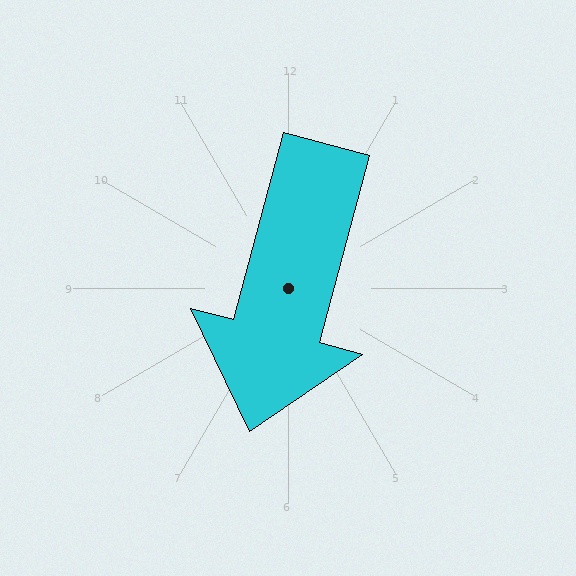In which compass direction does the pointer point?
South.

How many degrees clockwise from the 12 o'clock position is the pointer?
Approximately 195 degrees.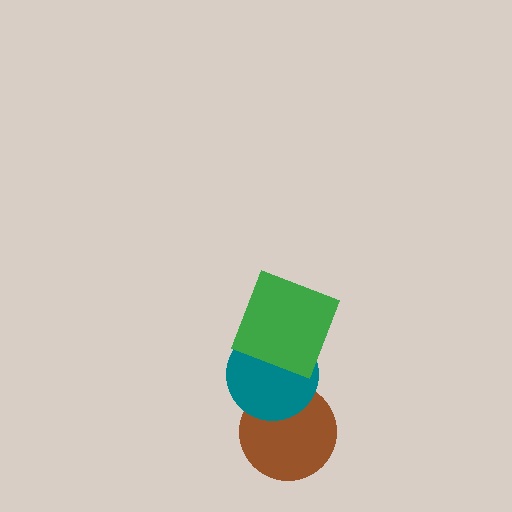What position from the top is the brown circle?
The brown circle is 3rd from the top.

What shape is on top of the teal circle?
The green square is on top of the teal circle.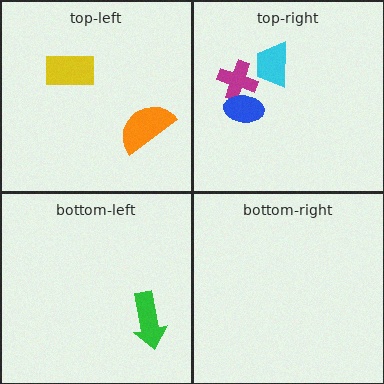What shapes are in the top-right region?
The magenta cross, the cyan trapezoid, the blue ellipse.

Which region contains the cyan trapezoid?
The top-right region.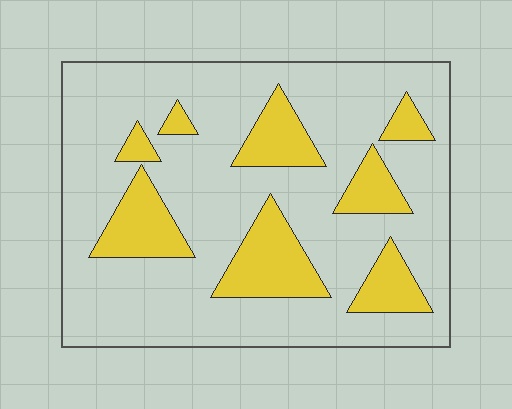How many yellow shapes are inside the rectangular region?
8.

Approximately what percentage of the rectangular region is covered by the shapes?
Approximately 25%.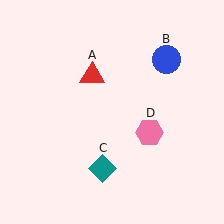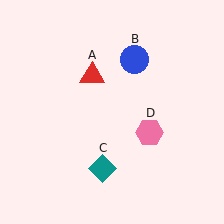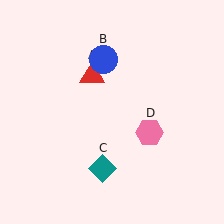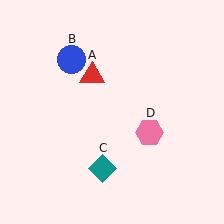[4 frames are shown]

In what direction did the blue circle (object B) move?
The blue circle (object B) moved left.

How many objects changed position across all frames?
1 object changed position: blue circle (object B).